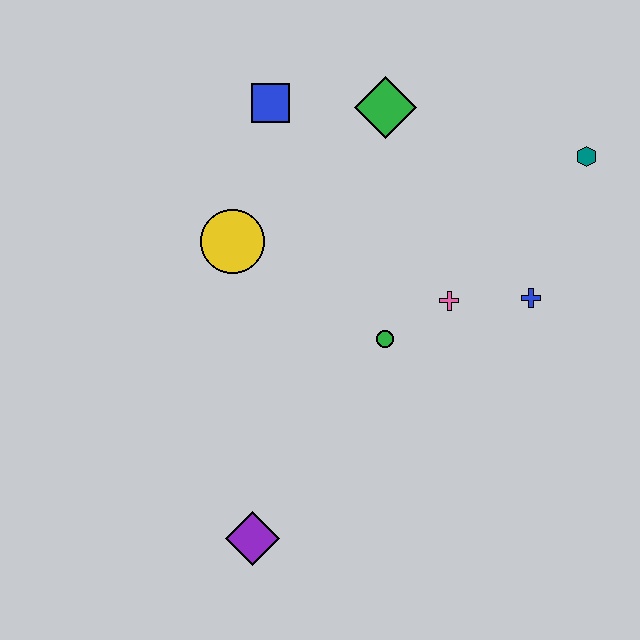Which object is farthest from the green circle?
The teal hexagon is farthest from the green circle.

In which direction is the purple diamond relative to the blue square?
The purple diamond is below the blue square.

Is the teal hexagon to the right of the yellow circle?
Yes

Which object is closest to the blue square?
The green diamond is closest to the blue square.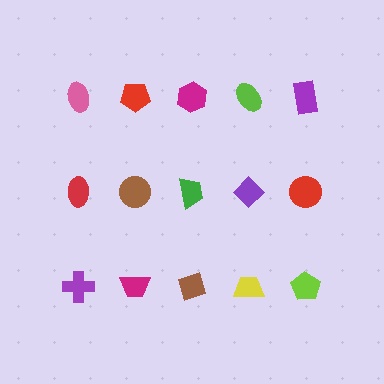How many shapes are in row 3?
5 shapes.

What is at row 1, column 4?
A lime ellipse.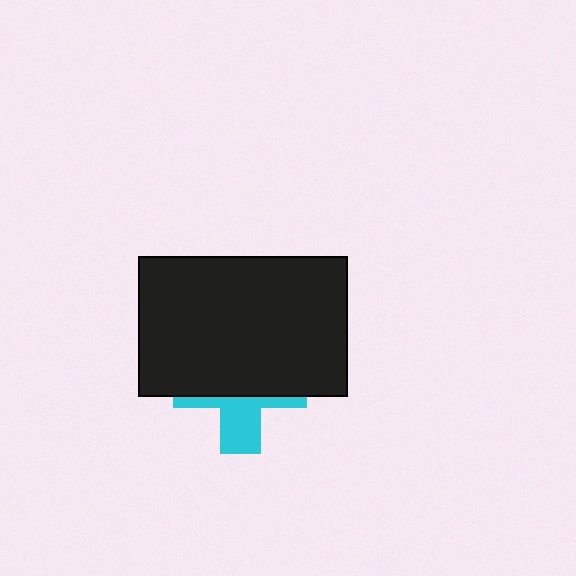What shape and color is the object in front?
The object in front is a black rectangle.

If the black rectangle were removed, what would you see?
You would see the complete cyan cross.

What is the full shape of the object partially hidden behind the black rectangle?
The partially hidden object is a cyan cross.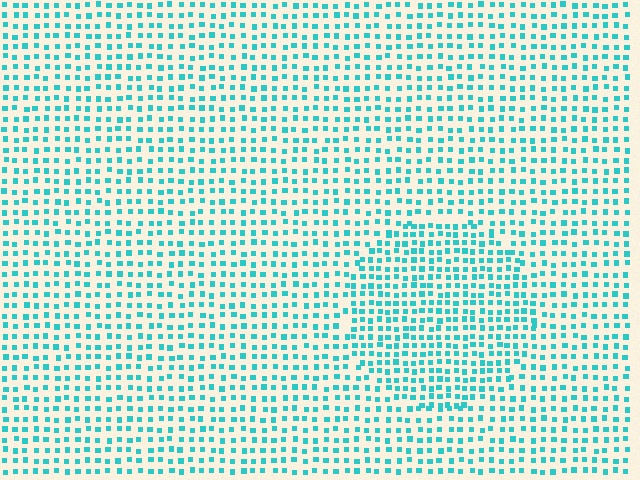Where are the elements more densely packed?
The elements are more densely packed inside the circle boundary.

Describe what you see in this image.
The image contains small cyan elements arranged at two different densities. A circle-shaped region is visible where the elements are more densely packed than the surrounding area.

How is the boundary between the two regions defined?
The boundary is defined by a change in element density (approximately 1.5x ratio). All elements are the same color, size, and shape.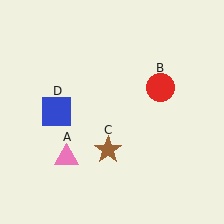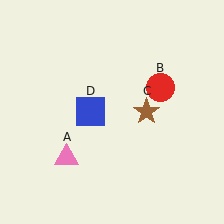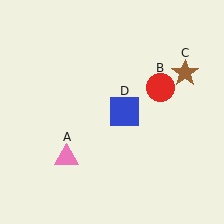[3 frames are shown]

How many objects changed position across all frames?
2 objects changed position: brown star (object C), blue square (object D).